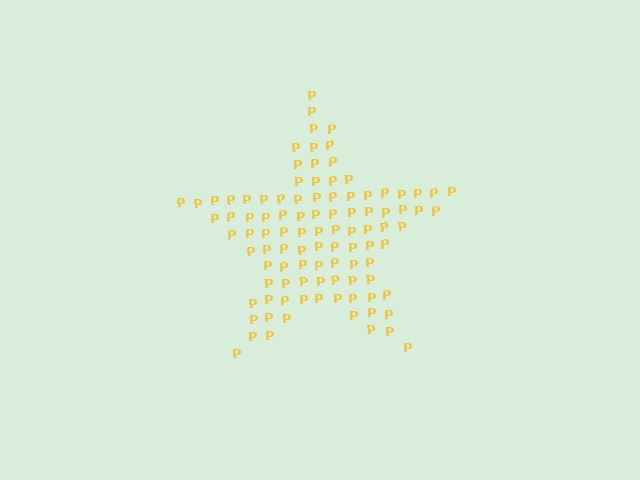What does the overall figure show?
The overall figure shows a star.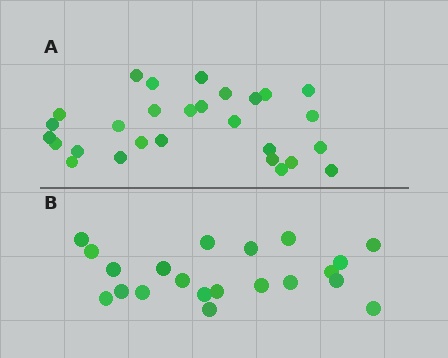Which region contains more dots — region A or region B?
Region A (the top region) has more dots.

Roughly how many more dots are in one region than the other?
Region A has roughly 8 or so more dots than region B.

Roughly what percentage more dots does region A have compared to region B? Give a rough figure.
About 35% more.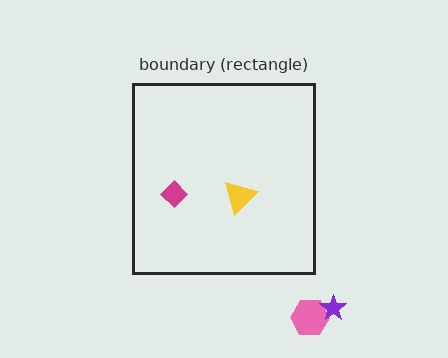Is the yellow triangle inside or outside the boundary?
Inside.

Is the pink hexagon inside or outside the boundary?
Outside.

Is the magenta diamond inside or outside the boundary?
Inside.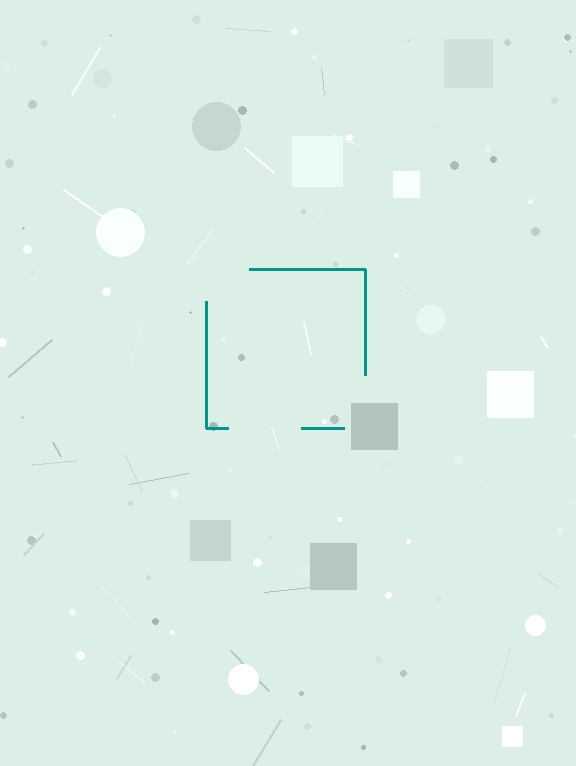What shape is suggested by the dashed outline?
The dashed outline suggests a square.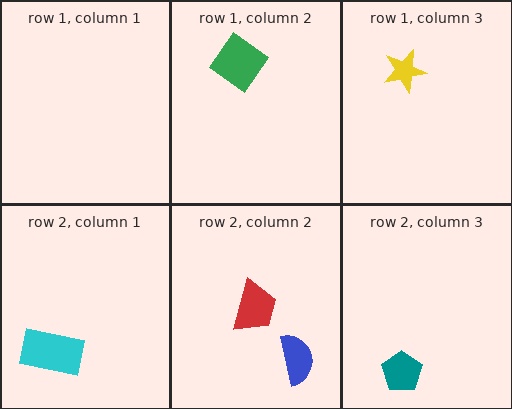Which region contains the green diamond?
The row 1, column 2 region.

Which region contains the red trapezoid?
The row 2, column 2 region.